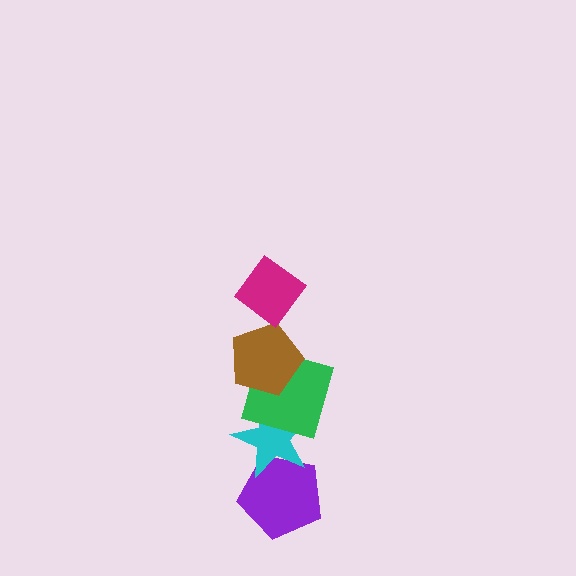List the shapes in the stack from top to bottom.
From top to bottom: the magenta diamond, the brown pentagon, the green square, the cyan star, the purple pentagon.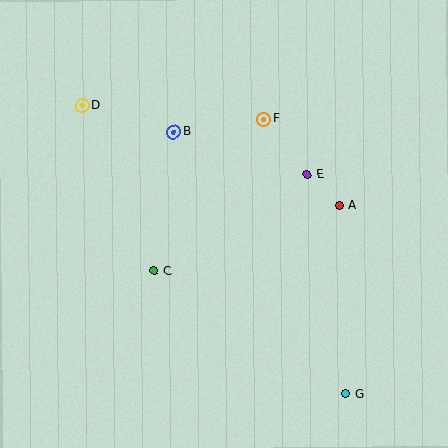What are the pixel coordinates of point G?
Point G is at (346, 394).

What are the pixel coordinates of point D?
Point D is at (82, 106).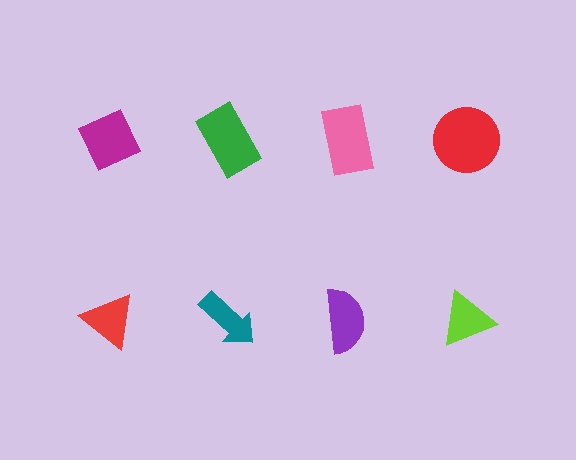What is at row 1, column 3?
A pink rectangle.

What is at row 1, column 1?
A magenta diamond.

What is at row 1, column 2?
A green rectangle.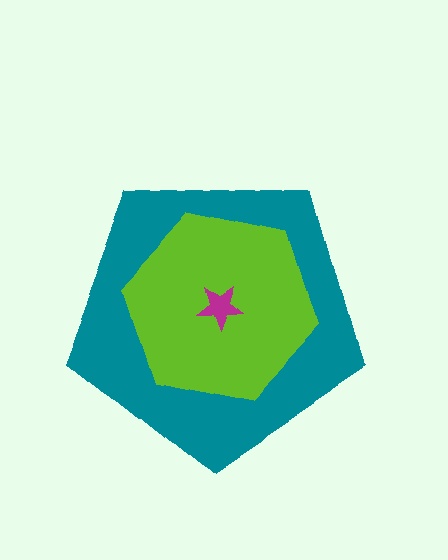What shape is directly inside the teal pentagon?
The lime hexagon.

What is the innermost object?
The magenta star.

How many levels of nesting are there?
3.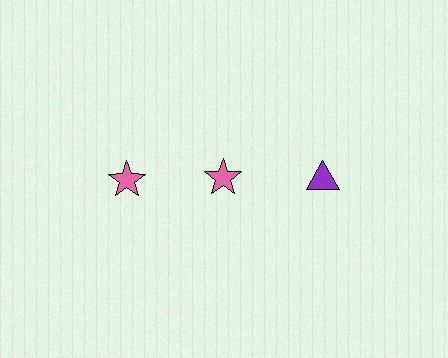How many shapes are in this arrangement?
There are 3 shapes arranged in a grid pattern.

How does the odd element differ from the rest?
It differs in both color (purple instead of pink) and shape (triangle instead of star).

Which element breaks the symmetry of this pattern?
The purple triangle in the top row, center column breaks the symmetry. All other shapes are pink stars.